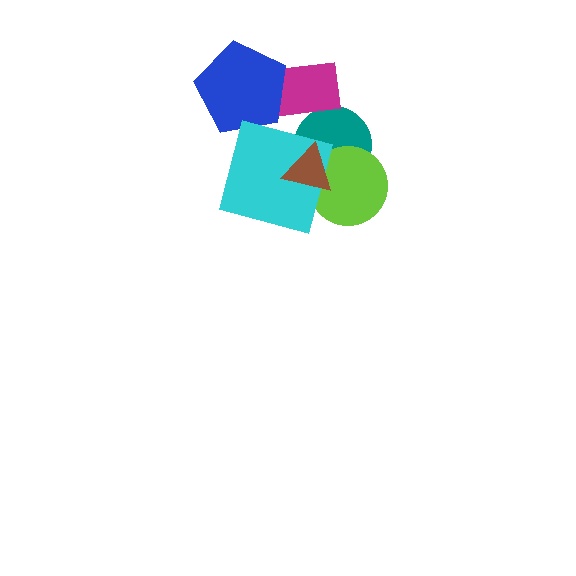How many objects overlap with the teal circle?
4 objects overlap with the teal circle.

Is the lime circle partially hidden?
Yes, it is partially covered by another shape.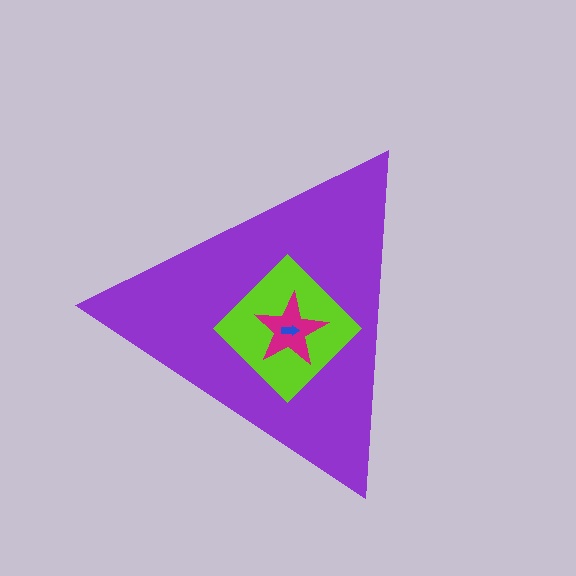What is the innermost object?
The blue arrow.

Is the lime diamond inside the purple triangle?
Yes.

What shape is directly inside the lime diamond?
The magenta star.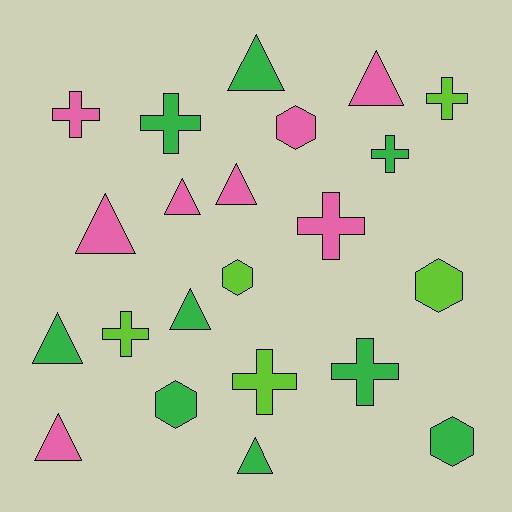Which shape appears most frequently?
Triangle, with 9 objects.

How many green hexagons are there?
There are 2 green hexagons.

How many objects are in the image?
There are 22 objects.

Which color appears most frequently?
Green, with 9 objects.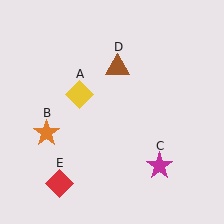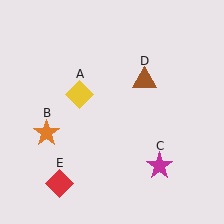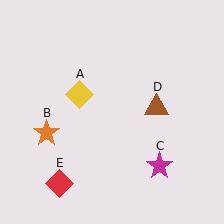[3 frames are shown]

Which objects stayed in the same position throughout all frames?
Yellow diamond (object A) and orange star (object B) and magenta star (object C) and red diamond (object E) remained stationary.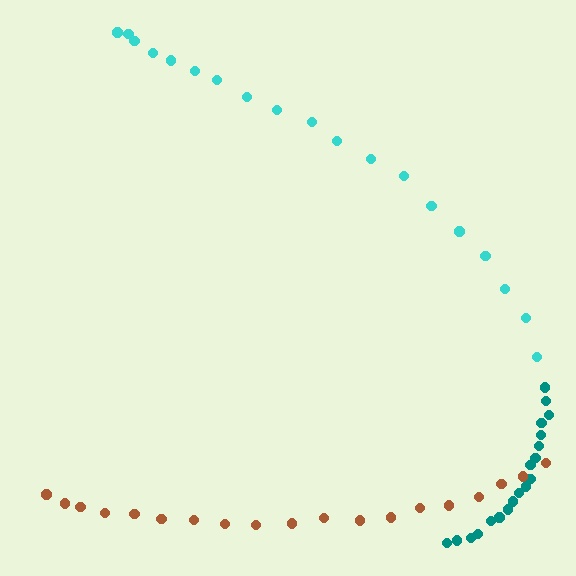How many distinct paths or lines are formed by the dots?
There are 3 distinct paths.